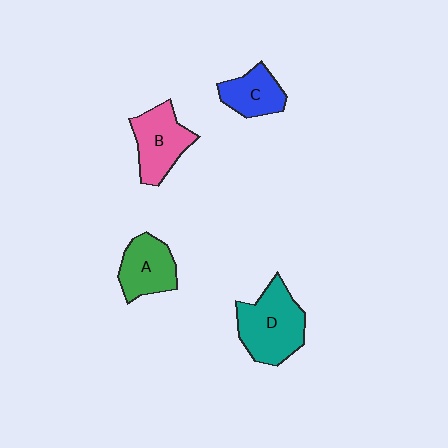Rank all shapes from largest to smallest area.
From largest to smallest: D (teal), B (pink), A (green), C (blue).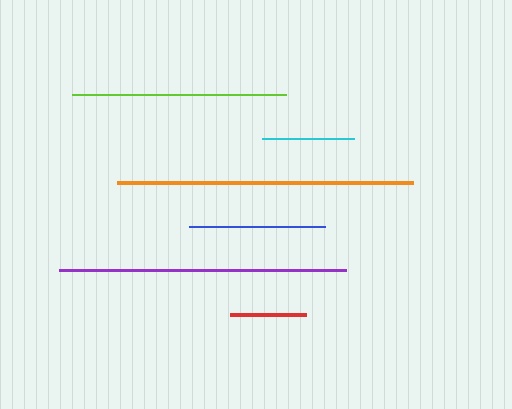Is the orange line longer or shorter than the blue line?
The orange line is longer than the blue line.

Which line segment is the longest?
The orange line is the longest at approximately 296 pixels.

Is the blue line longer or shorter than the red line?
The blue line is longer than the red line.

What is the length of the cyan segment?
The cyan segment is approximately 92 pixels long.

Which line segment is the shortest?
The red line is the shortest at approximately 77 pixels.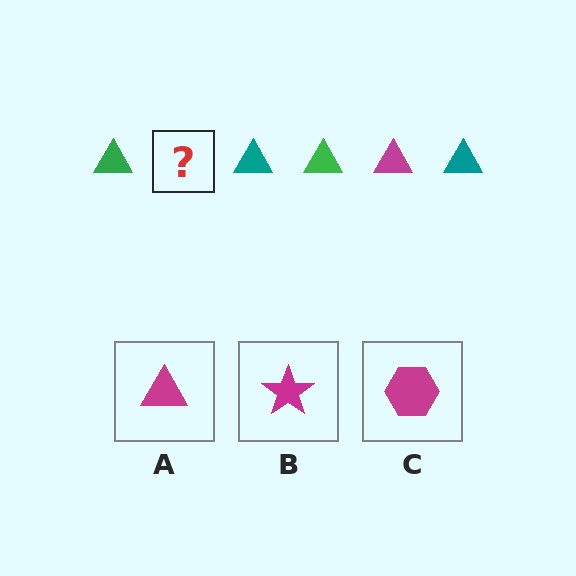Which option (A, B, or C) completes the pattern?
A.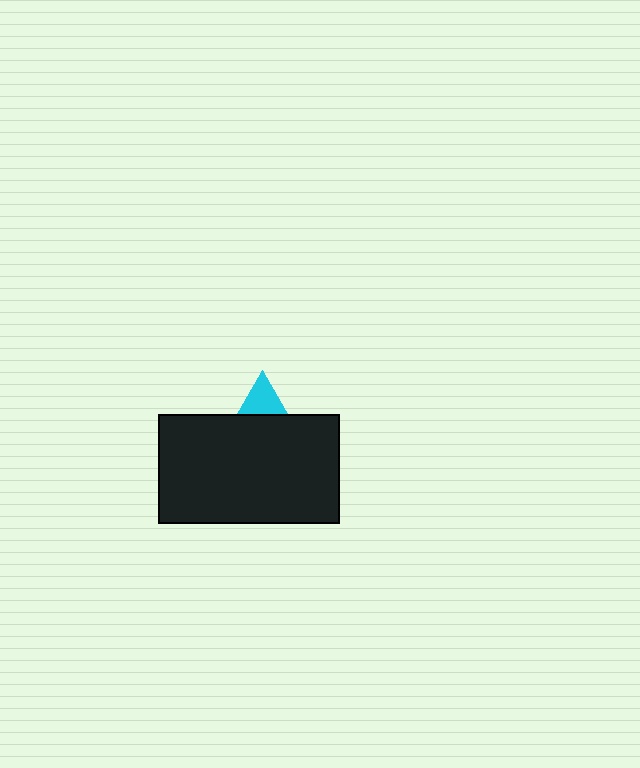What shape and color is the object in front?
The object in front is a black rectangle.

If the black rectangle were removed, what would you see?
You would see the complete cyan triangle.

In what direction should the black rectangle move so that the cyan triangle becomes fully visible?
The black rectangle should move down. That is the shortest direction to clear the overlap and leave the cyan triangle fully visible.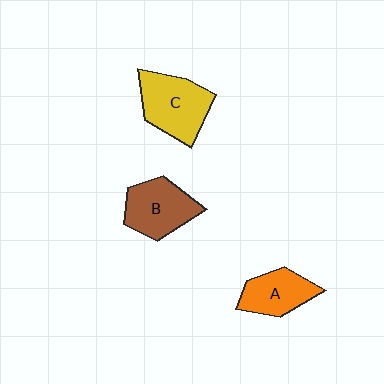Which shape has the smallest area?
Shape A (orange).